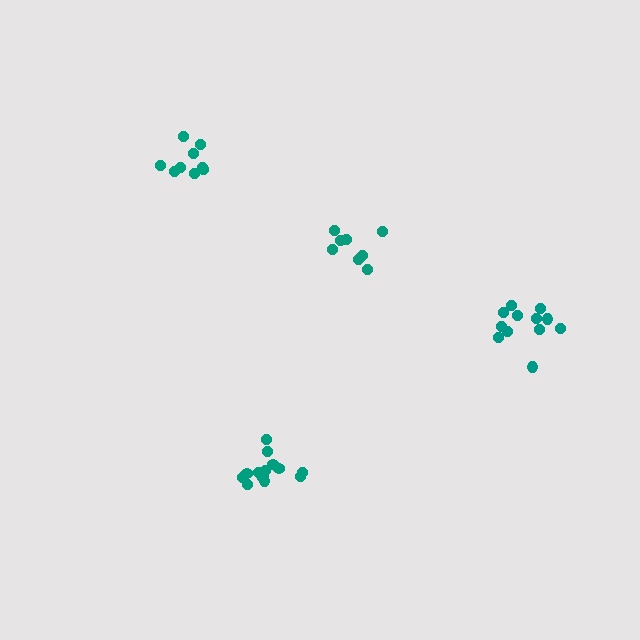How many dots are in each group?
Group 1: 12 dots, Group 2: 13 dots, Group 3: 8 dots, Group 4: 9 dots (42 total).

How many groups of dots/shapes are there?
There are 4 groups.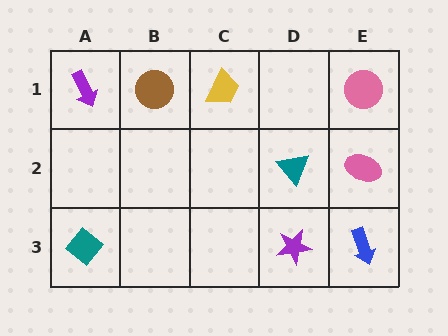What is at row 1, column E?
A pink circle.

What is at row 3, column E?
A blue arrow.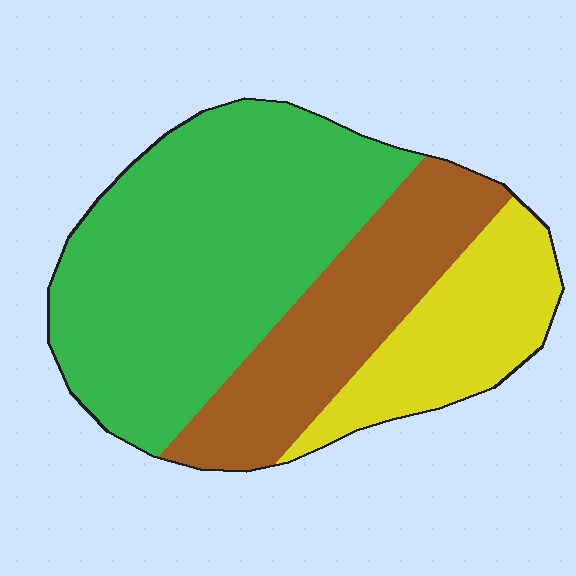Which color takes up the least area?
Yellow, at roughly 20%.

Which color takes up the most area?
Green, at roughly 55%.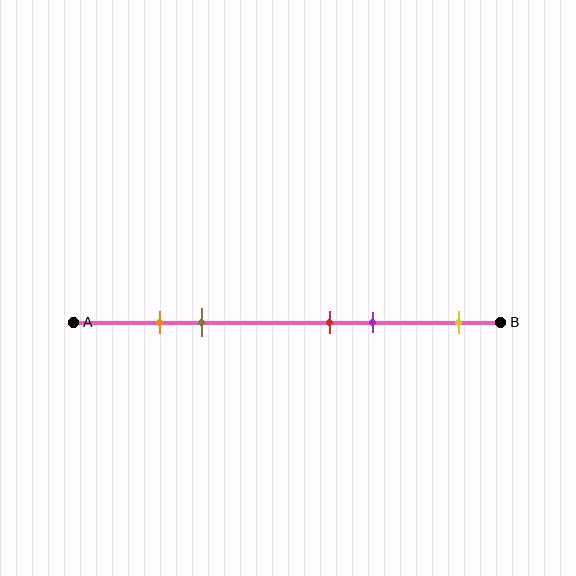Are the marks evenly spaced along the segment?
No, the marks are not evenly spaced.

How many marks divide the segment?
There are 5 marks dividing the segment.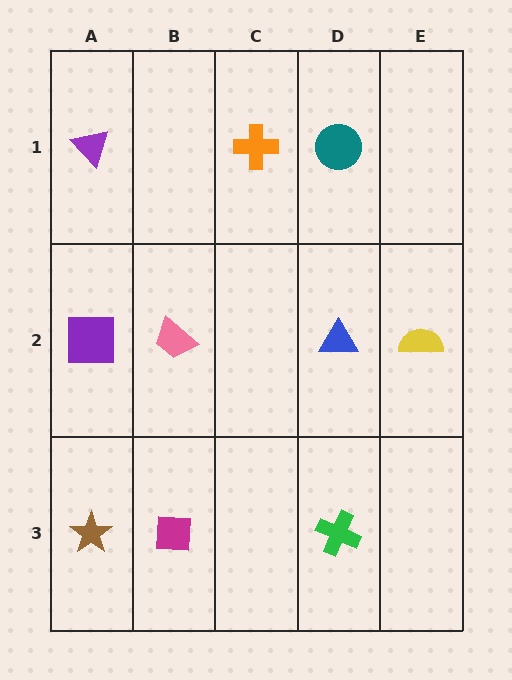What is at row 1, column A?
A purple triangle.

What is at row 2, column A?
A purple square.